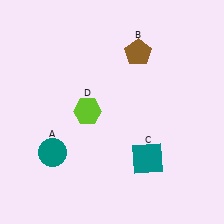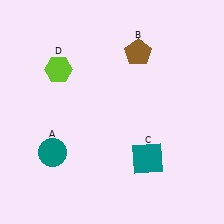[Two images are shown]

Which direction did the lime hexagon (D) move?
The lime hexagon (D) moved up.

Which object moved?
The lime hexagon (D) moved up.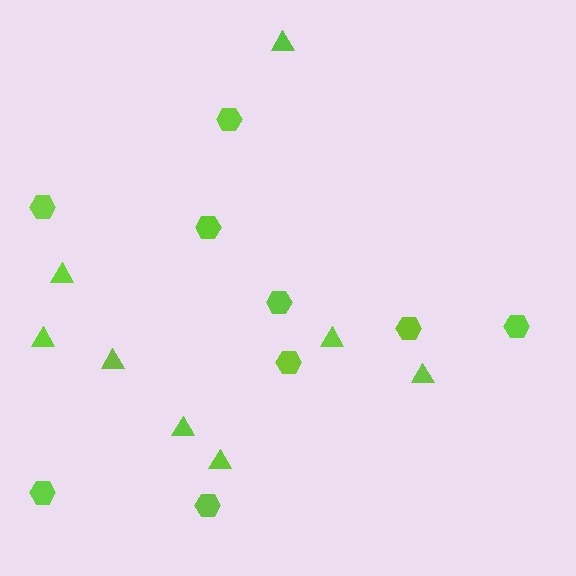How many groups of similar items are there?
There are 2 groups: one group of triangles (8) and one group of hexagons (9).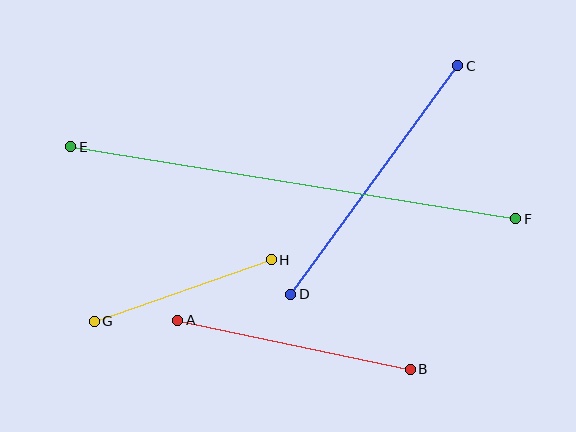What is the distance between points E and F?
The distance is approximately 451 pixels.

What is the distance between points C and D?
The distance is approximately 283 pixels.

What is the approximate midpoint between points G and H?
The midpoint is at approximately (183, 291) pixels.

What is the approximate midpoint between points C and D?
The midpoint is at approximately (374, 180) pixels.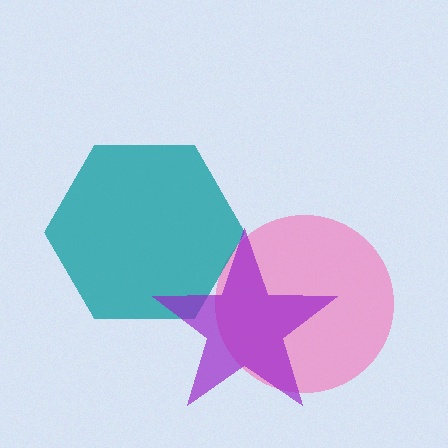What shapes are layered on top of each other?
The layered shapes are: a pink circle, a teal hexagon, a purple star.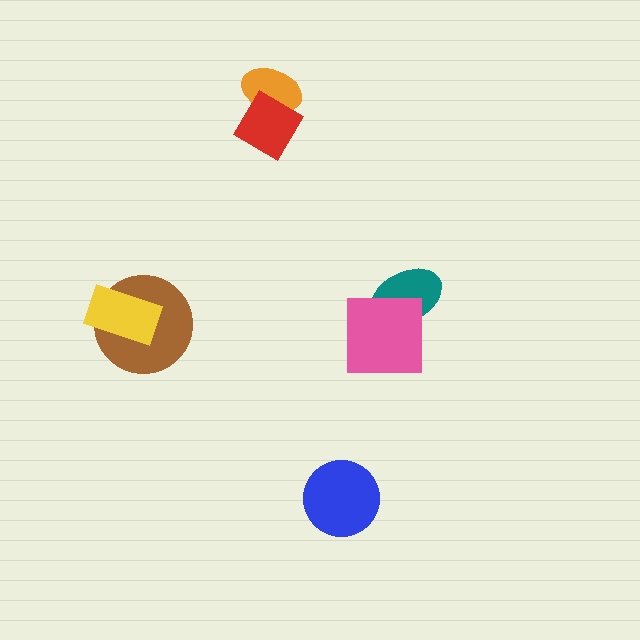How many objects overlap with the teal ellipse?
1 object overlaps with the teal ellipse.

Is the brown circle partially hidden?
Yes, it is partially covered by another shape.